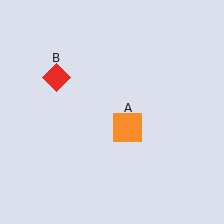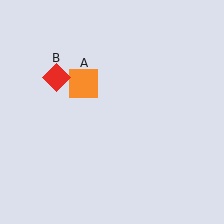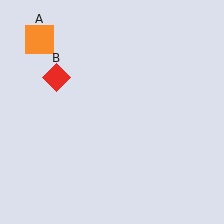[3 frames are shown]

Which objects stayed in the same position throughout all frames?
Red diamond (object B) remained stationary.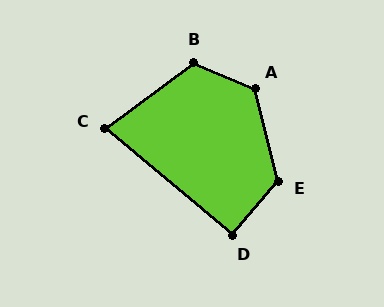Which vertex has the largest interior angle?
A, at approximately 126 degrees.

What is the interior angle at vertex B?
Approximately 121 degrees (obtuse).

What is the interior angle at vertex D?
Approximately 91 degrees (approximately right).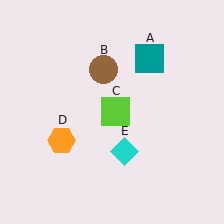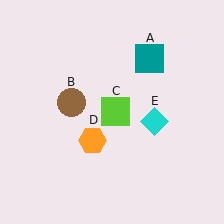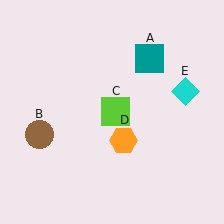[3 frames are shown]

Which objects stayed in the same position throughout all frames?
Teal square (object A) and lime square (object C) remained stationary.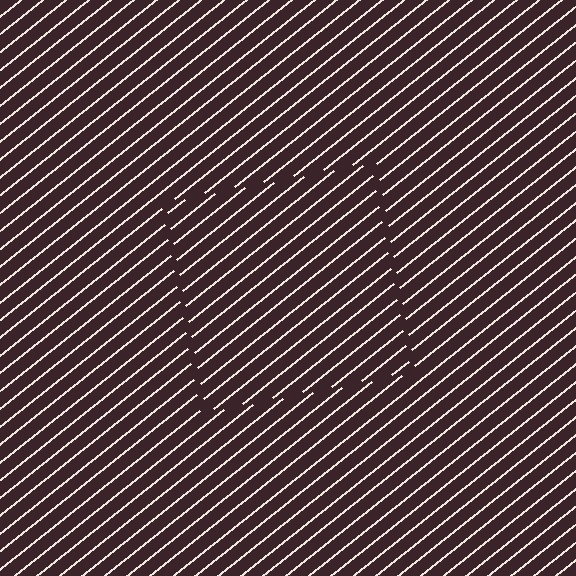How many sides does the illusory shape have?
4 sides — the line-ends trace a square.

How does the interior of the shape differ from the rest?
The interior of the shape contains the same grating, shifted by half a period — the contour is defined by the phase discontinuity where line-ends from the inner and outer gratings abut.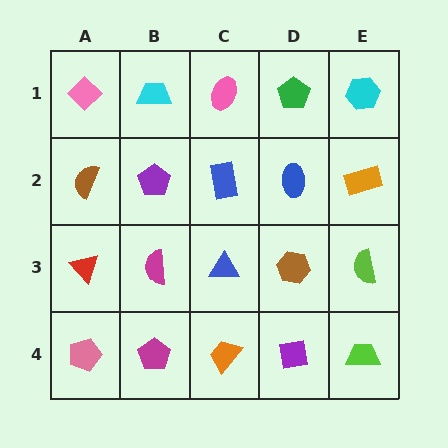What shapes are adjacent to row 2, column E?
A cyan hexagon (row 1, column E), a lime semicircle (row 3, column E), a blue ellipse (row 2, column D).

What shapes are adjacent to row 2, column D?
A green pentagon (row 1, column D), a brown hexagon (row 3, column D), a blue rectangle (row 2, column C), an orange rectangle (row 2, column E).